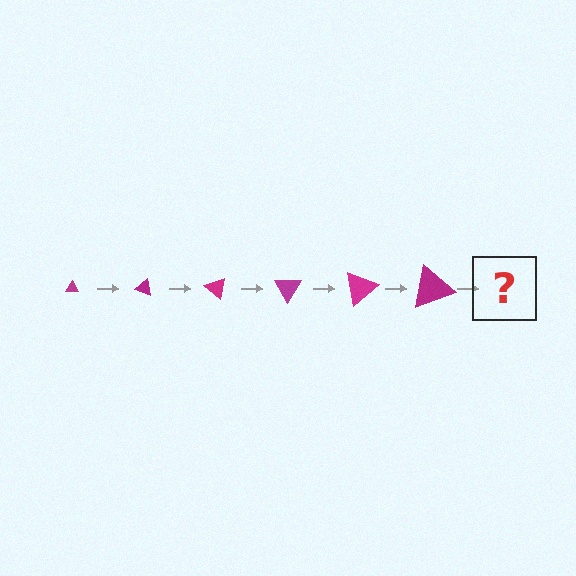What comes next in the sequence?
The next element should be a triangle, larger than the previous one and rotated 120 degrees from the start.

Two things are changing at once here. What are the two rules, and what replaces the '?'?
The two rules are that the triangle grows larger each step and it rotates 20 degrees each step. The '?' should be a triangle, larger than the previous one and rotated 120 degrees from the start.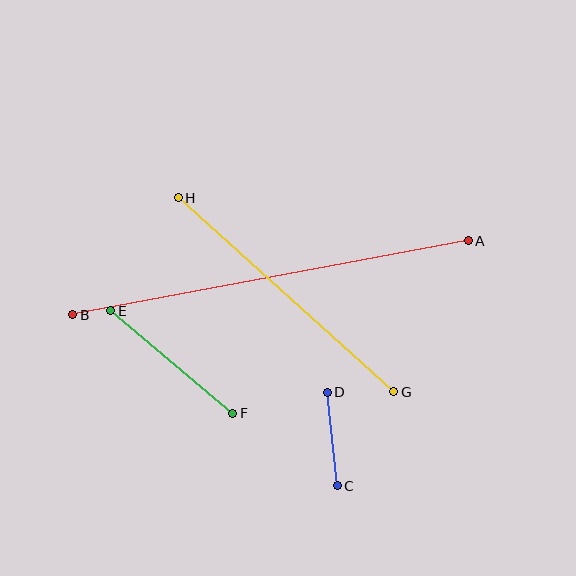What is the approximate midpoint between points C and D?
The midpoint is at approximately (332, 439) pixels.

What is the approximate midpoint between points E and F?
The midpoint is at approximately (172, 362) pixels.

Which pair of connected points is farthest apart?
Points A and B are farthest apart.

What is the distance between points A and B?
The distance is approximately 403 pixels.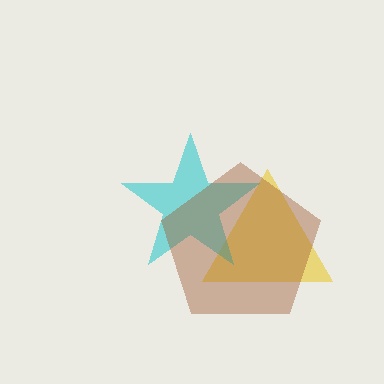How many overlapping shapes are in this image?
There are 3 overlapping shapes in the image.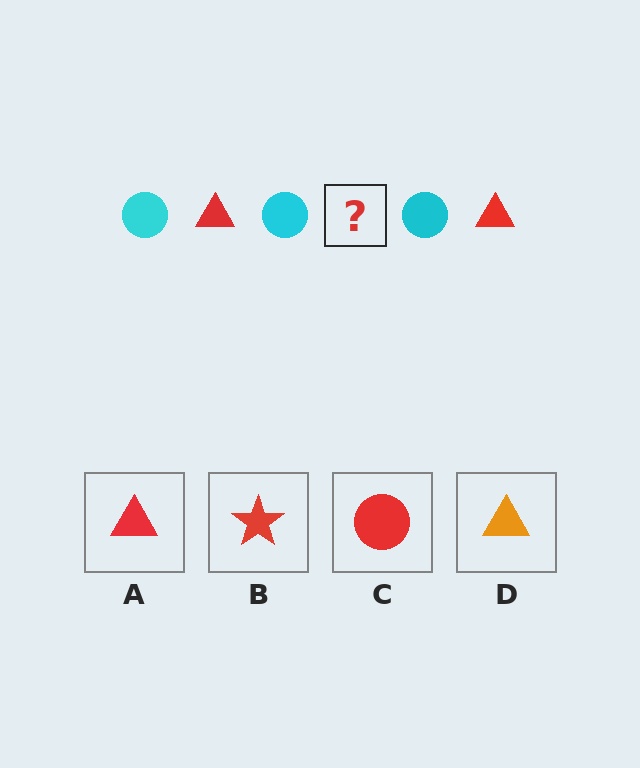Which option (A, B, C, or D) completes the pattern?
A.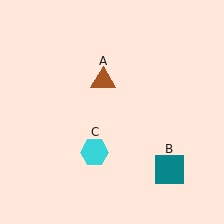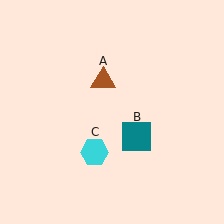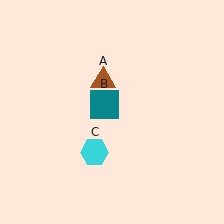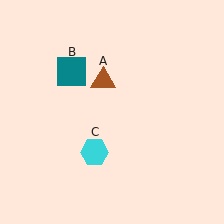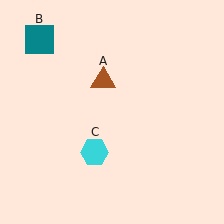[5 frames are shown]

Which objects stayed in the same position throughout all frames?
Brown triangle (object A) and cyan hexagon (object C) remained stationary.